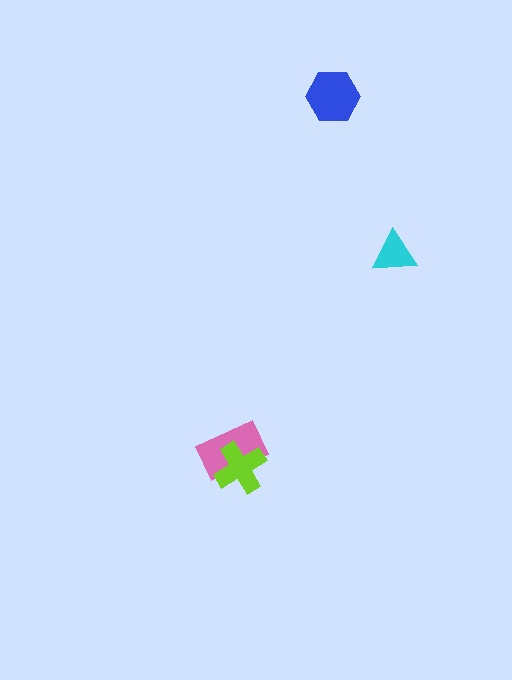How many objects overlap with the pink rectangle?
1 object overlaps with the pink rectangle.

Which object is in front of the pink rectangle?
The lime cross is in front of the pink rectangle.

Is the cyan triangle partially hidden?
No, no other shape covers it.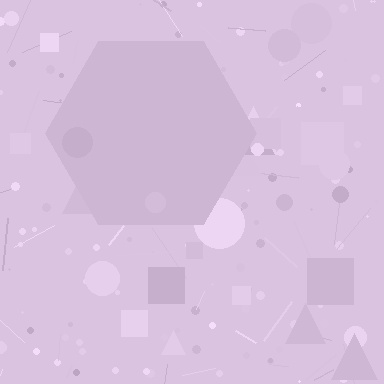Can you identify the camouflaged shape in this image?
The camouflaged shape is a hexagon.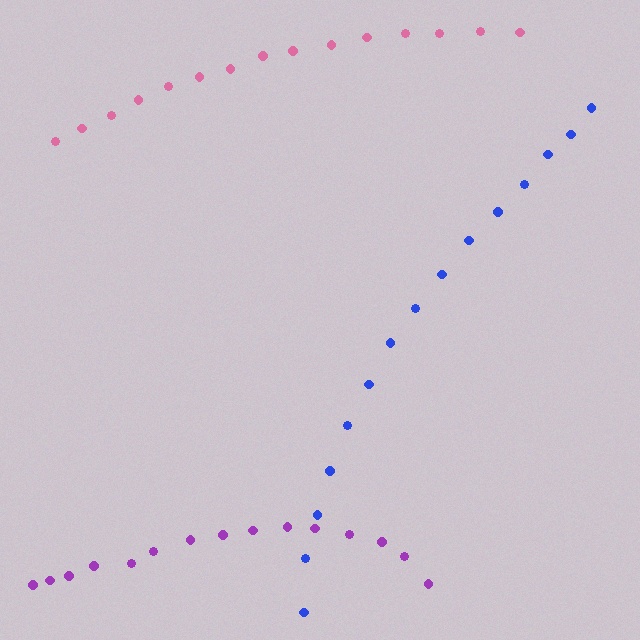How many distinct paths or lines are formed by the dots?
There are 3 distinct paths.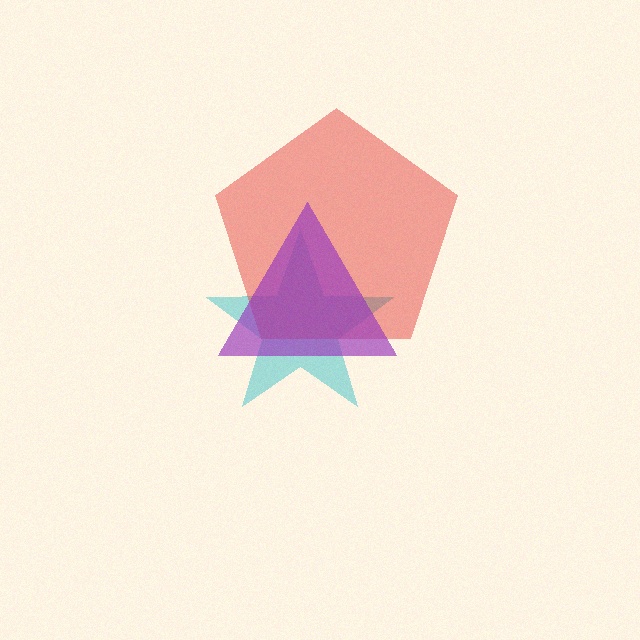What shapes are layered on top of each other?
The layered shapes are: a cyan star, a red pentagon, a purple triangle.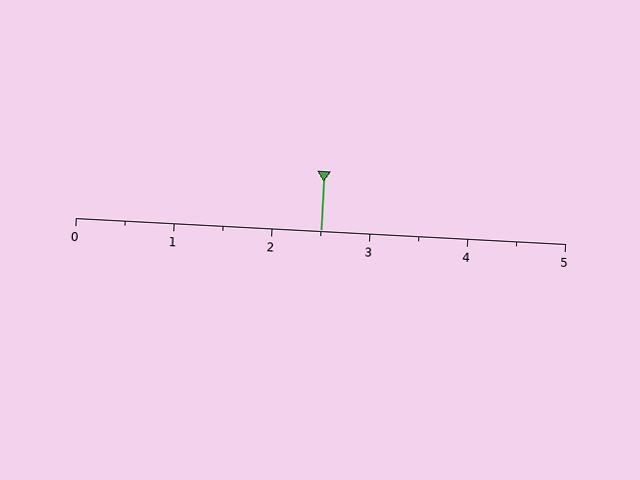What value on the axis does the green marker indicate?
The marker indicates approximately 2.5.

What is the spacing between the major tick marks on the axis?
The major ticks are spaced 1 apart.